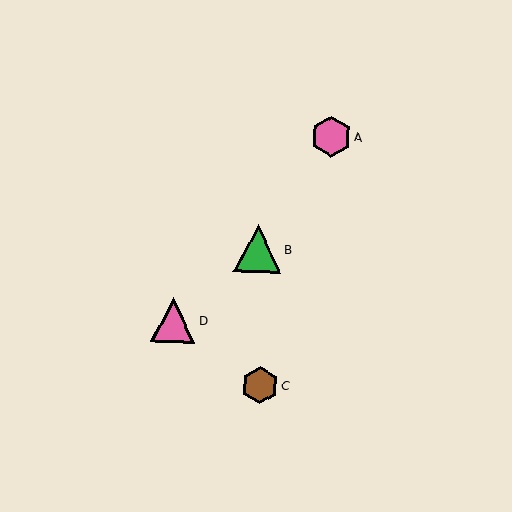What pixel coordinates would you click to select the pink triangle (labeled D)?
Click at (173, 320) to select the pink triangle D.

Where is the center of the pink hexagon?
The center of the pink hexagon is at (331, 136).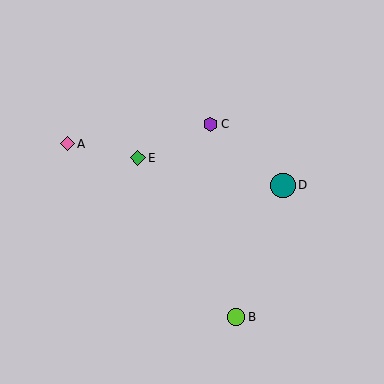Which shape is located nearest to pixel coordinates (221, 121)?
The purple hexagon (labeled C) at (211, 124) is nearest to that location.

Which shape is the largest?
The teal circle (labeled D) is the largest.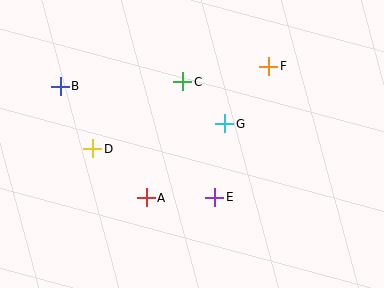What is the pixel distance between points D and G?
The distance between D and G is 135 pixels.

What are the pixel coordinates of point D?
Point D is at (92, 149).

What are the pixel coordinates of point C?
Point C is at (183, 82).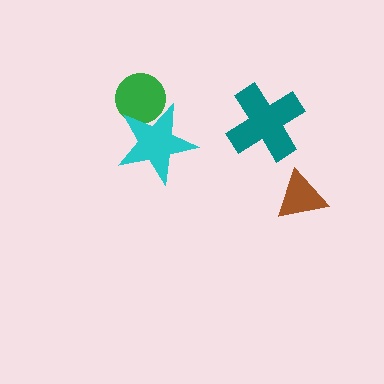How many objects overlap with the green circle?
1 object overlaps with the green circle.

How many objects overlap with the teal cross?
0 objects overlap with the teal cross.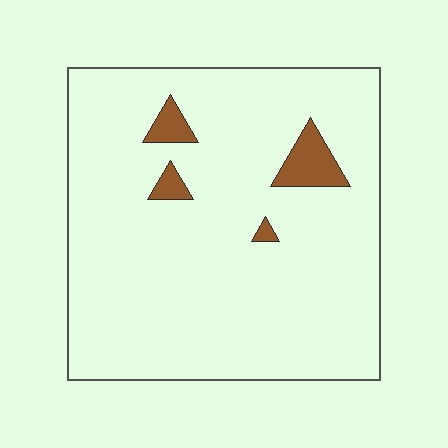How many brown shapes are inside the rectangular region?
4.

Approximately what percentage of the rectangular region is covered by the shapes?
Approximately 5%.